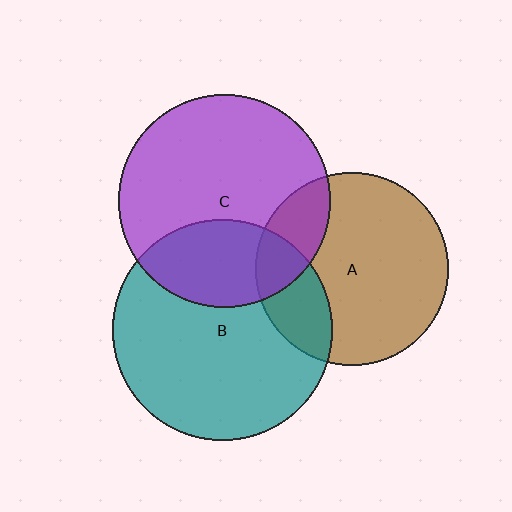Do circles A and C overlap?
Yes.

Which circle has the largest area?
Circle B (teal).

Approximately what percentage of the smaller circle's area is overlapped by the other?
Approximately 20%.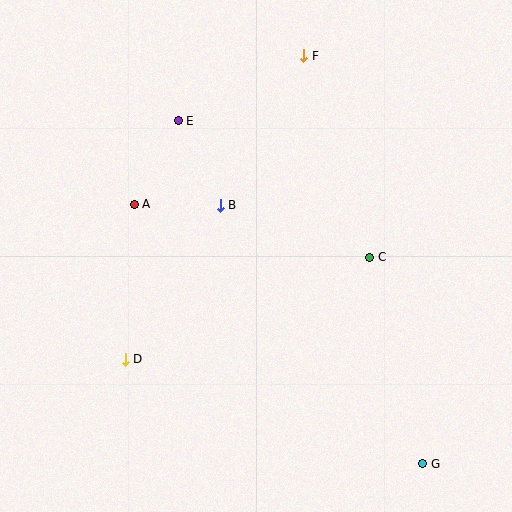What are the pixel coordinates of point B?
Point B is at (220, 205).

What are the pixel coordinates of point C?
Point C is at (370, 257).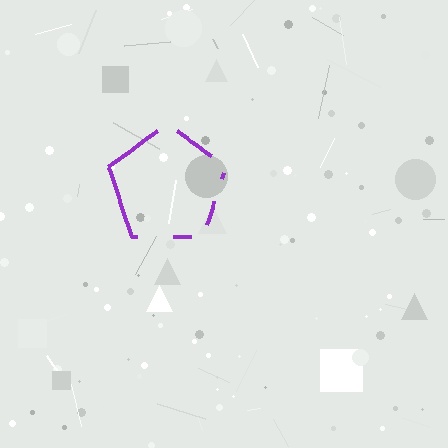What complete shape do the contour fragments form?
The contour fragments form a pentagon.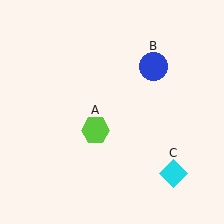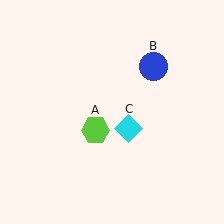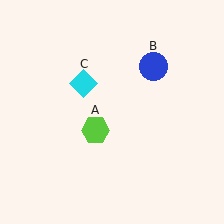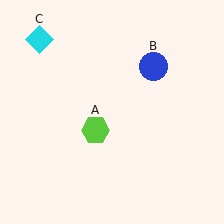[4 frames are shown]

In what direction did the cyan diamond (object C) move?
The cyan diamond (object C) moved up and to the left.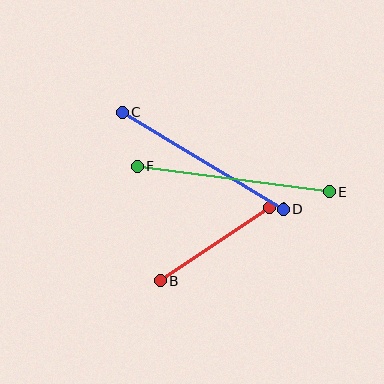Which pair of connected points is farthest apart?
Points E and F are farthest apart.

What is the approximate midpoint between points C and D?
The midpoint is at approximately (203, 161) pixels.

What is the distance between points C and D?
The distance is approximately 188 pixels.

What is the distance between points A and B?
The distance is approximately 132 pixels.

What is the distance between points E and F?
The distance is approximately 194 pixels.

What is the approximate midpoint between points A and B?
The midpoint is at approximately (215, 244) pixels.